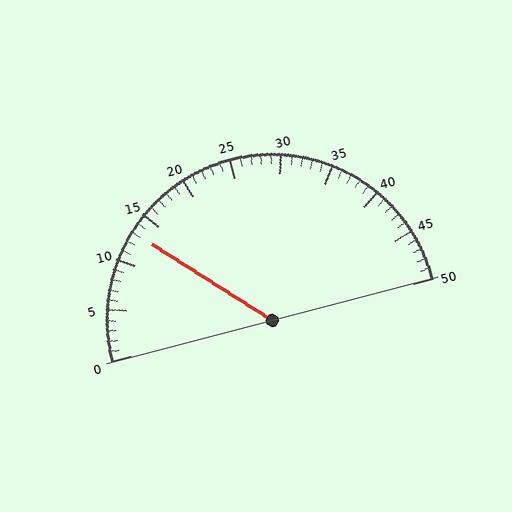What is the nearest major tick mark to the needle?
The nearest major tick mark is 15.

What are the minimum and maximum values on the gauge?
The gauge ranges from 0 to 50.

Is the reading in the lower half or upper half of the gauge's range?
The reading is in the lower half of the range (0 to 50).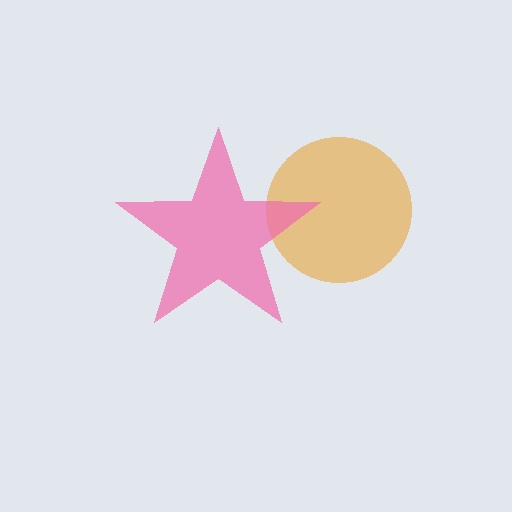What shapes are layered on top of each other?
The layered shapes are: an orange circle, a pink star.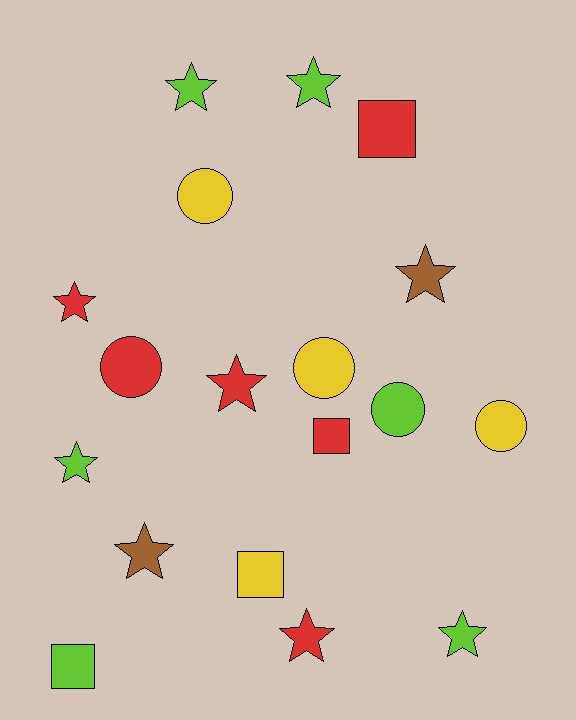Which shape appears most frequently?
Star, with 9 objects.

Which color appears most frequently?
Red, with 6 objects.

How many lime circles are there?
There is 1 lime circle.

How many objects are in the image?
There are 18 objects.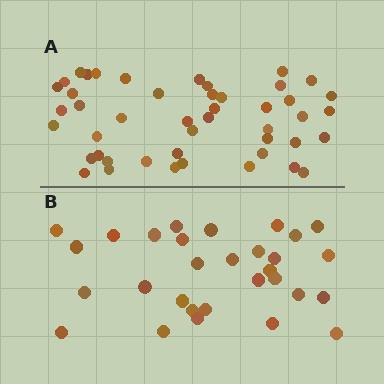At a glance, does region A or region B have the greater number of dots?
Region A (the top region) has more dots.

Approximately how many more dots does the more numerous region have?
Region A has approximately 15 more dots than region B.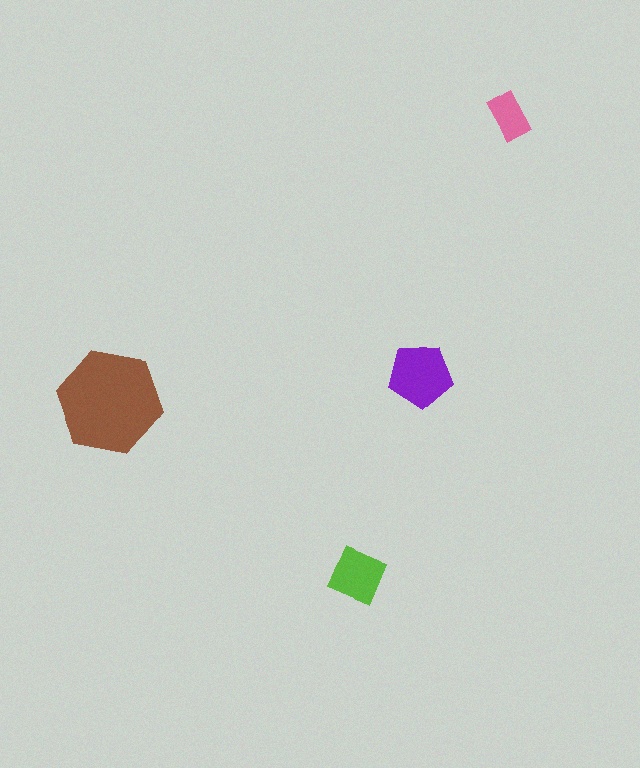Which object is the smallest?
The pink rectangle.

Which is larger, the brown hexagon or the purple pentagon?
The brown hexagon.